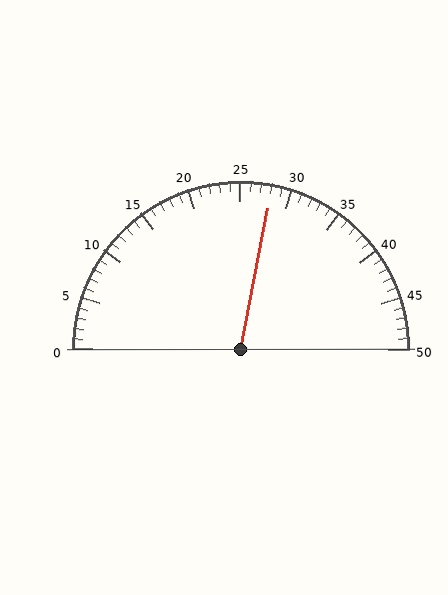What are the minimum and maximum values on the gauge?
The gauge ranges from 0 to 50.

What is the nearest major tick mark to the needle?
The nearest major tick mark is 30.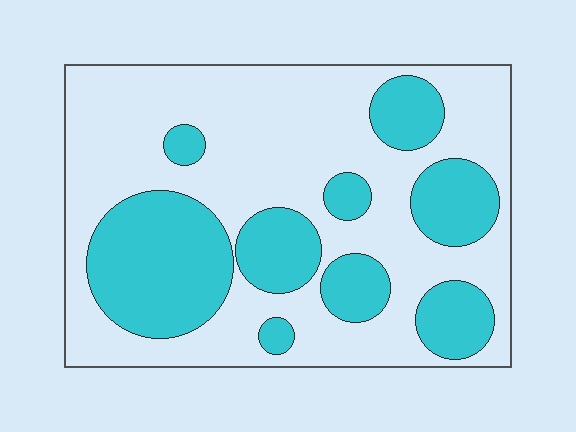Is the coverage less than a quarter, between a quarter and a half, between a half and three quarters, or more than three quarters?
Between a quarter and a half.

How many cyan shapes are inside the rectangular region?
9.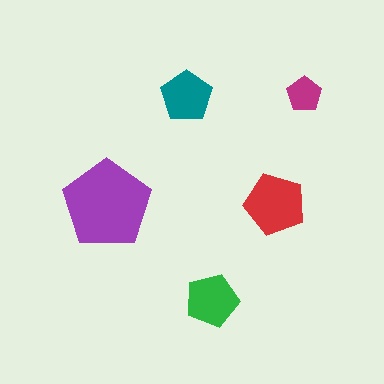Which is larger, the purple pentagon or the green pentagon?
The purple one.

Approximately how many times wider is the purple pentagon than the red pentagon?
About 1.5 times wider.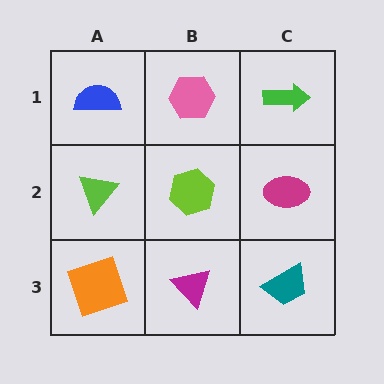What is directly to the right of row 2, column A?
A lime hexagon.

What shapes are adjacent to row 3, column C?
A magenta ellipse (row 2, column C), a magenta triangle (row 3, column B).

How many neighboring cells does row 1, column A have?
2.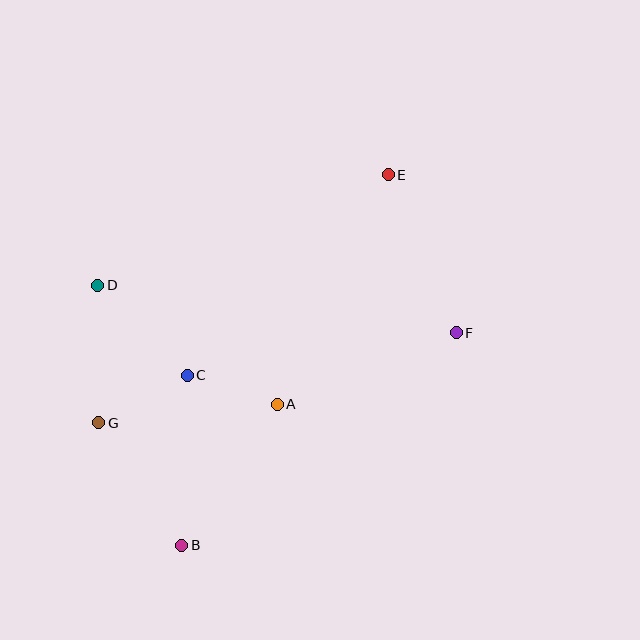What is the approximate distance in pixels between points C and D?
The distance between C and D is approximately 127 pixels.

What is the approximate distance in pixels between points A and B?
The distance between A and B is approximately 170 pixels.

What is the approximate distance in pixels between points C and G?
The distance between C and G is approximately 101 pixels.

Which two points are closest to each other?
Points A and C are closest to each other.